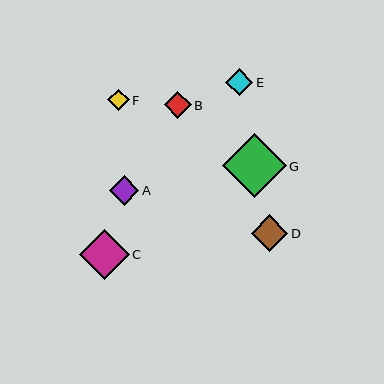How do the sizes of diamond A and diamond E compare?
Diamond A and diamond E are approximately the same size.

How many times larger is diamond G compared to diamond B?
Diamond G is approximately 2.4 times the size of diamond B.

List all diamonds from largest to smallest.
From largest to smallest: G, C, D, A, E, B, F.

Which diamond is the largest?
Diamond G is the largest with a size of approximately 64 pixels.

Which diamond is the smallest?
Diamond F is the smallest with a size of approximately 21 pixels.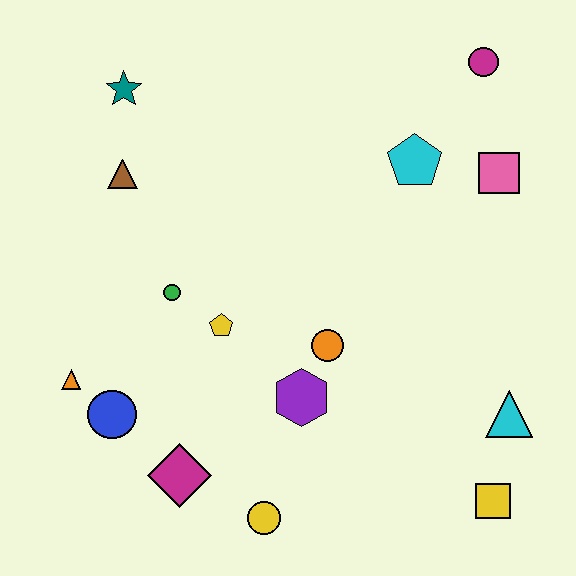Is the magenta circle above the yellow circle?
Yes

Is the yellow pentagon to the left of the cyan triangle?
Yes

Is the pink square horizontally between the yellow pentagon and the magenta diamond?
No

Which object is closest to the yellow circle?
The magenta diamond is closest to the yellow circle.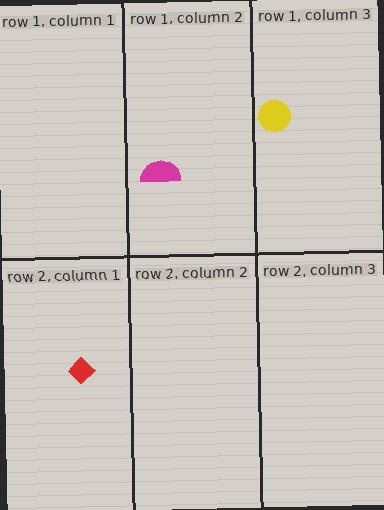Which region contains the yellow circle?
The row 1, column 3 region.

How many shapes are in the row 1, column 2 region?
1.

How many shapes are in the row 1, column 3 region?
1.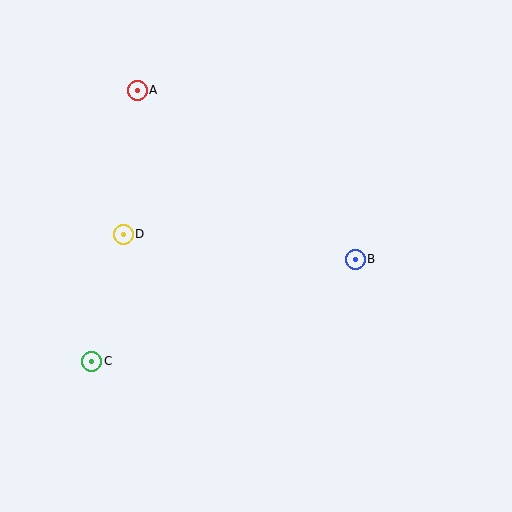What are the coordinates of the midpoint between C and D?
The midpoint between C and D is at (107, 298).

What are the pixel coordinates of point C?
Point C is at (91, 361).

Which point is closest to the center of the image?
Point B at (355, 259) is closest to the center.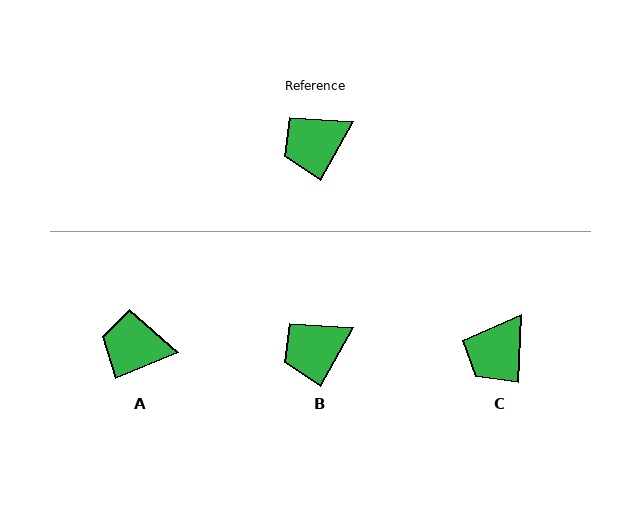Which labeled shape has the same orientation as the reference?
B.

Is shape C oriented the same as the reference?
No, it is off by about 26 degrees.